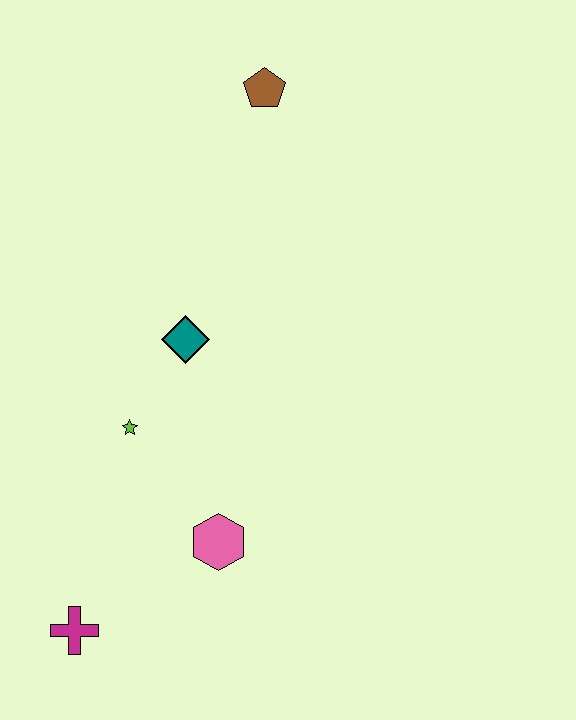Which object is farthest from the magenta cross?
The brown pentagon is farthest from the magenta cross.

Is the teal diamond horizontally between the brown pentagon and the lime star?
Yes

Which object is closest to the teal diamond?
The lime star is closest to the teal diamond.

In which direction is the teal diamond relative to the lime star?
The teal diamond is above the lime star.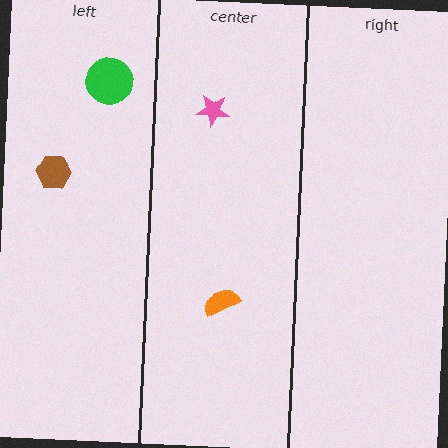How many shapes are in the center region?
2.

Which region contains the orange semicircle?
The center region.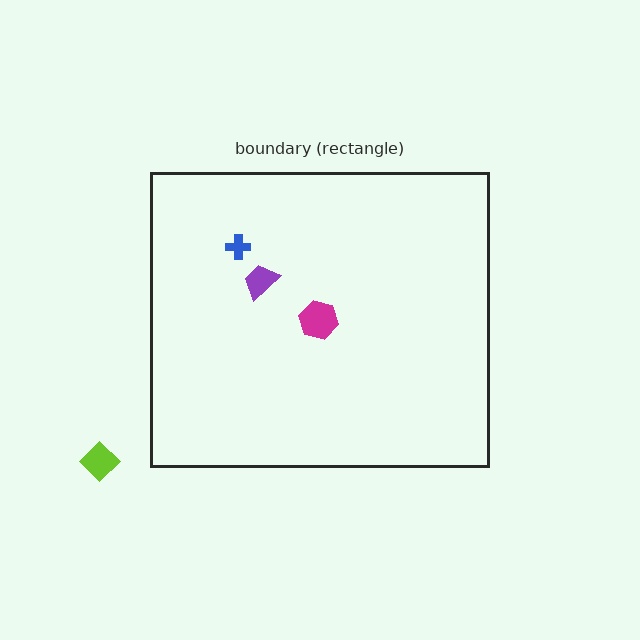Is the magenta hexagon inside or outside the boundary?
Inside.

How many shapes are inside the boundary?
3 inside, 1 outside.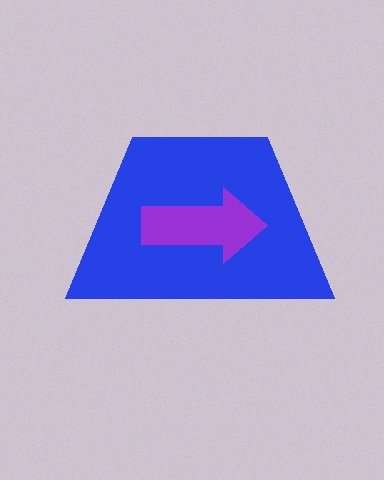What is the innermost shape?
The purple arrow.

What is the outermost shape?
The blue trapezoid.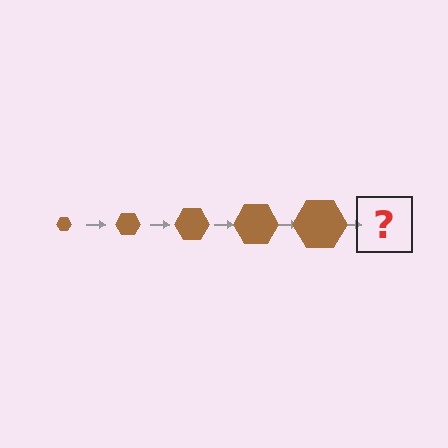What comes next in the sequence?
The next element should be a brown hexagon, larger than the previous one.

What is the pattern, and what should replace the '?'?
The pattern is that the hexagon gets progressively larger each step. The '?' should be a brown hexagon, larger than the previous one.